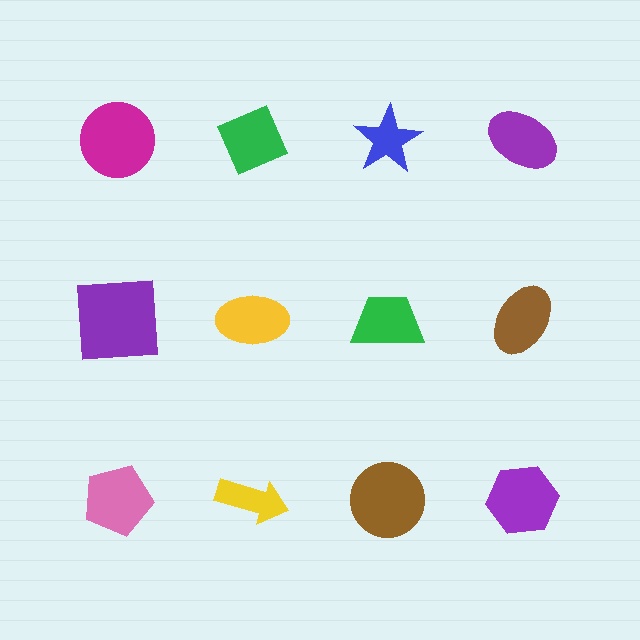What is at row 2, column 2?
A yellow ellipse.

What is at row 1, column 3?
A blue star.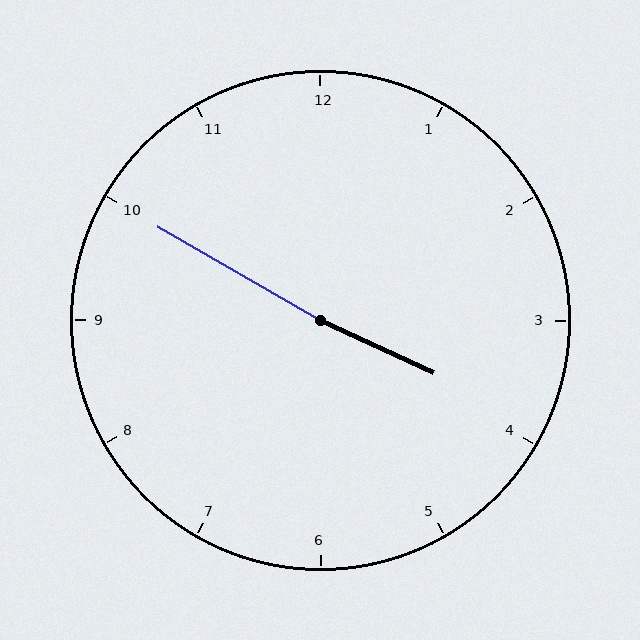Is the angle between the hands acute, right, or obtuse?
It is obtuse.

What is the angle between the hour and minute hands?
Approximately 175 degrees.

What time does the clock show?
3:50.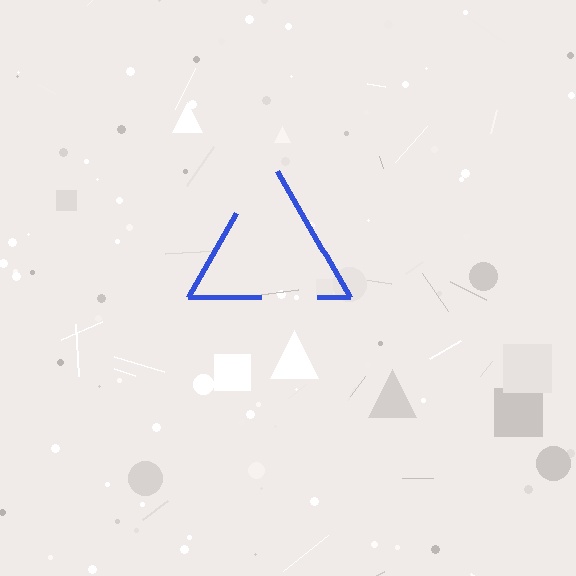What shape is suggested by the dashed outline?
The dashed outline suggests a triangle.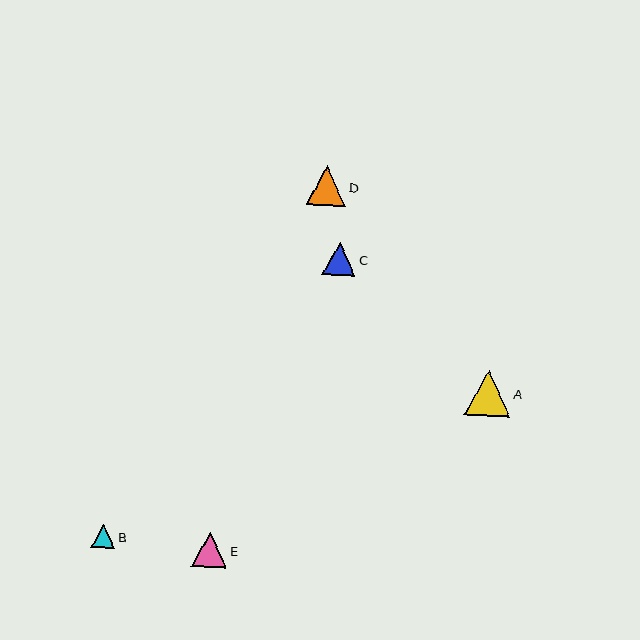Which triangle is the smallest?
Triangle B is the smallest with a size of approximately 23 pixels.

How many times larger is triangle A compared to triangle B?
Triangle A is approximately 1.9 times the size of triangle B.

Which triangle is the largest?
Triangle A is the largest with a size of approximately 46 pixels.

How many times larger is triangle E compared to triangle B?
Triangle E is approximately 1.5 times the size of triangle B.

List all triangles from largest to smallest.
From largest to smallest: A, D, E, C, B.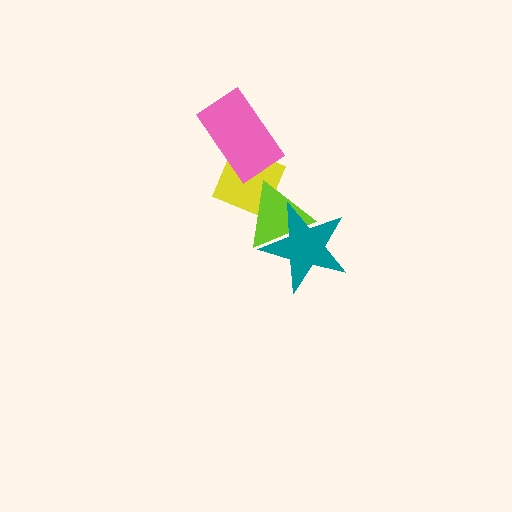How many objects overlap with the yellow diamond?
2 objects overlap with the yellow diamond.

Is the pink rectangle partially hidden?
No, no other shape covers it.